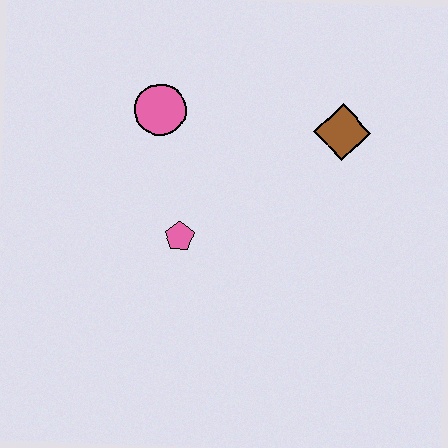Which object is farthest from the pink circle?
The brown diamond is farthest from the pink circle.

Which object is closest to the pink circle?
The pink pentagon is closest to the pink circle.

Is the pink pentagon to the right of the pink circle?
Yes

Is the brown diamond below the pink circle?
Yes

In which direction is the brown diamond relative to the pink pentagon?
The brown diamond is to the right of the pink pentagon.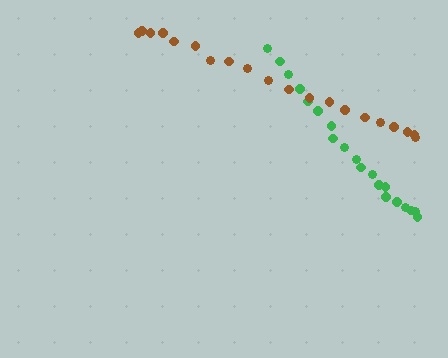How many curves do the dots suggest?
There are 2 distinct paths.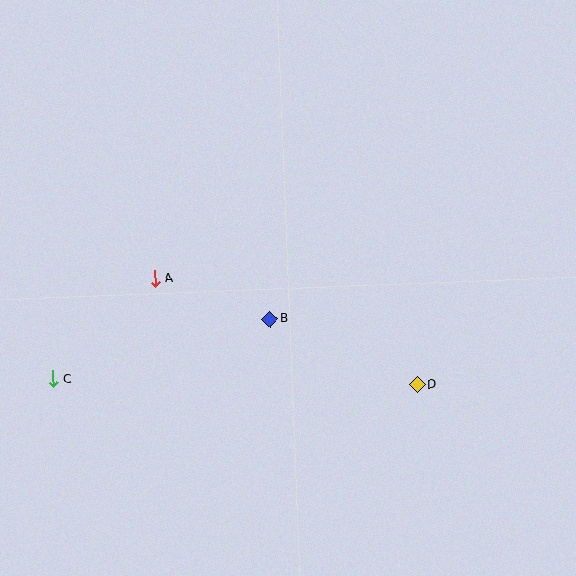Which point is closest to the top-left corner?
Point A is closest to the top-left corner.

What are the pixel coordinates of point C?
Point C is at (53, 379).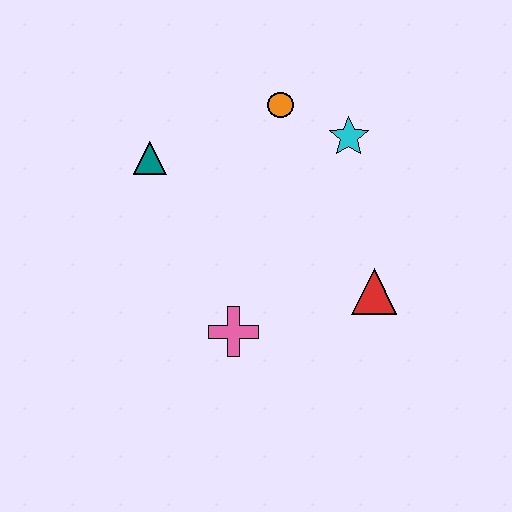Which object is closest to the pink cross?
The red triangle is closest to the pink cross.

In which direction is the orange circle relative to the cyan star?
The orange circle is to the left of the cyan star.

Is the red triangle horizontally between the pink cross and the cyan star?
No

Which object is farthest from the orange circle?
The pink cross is farthest from the orange circle.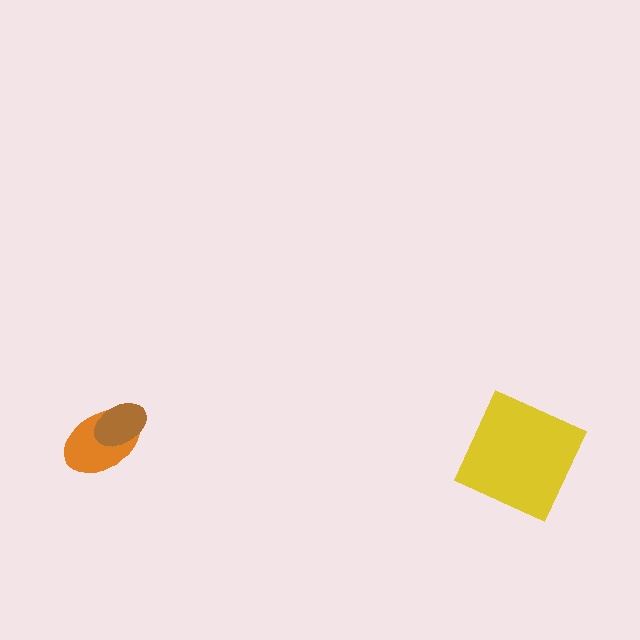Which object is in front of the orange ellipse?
The brown ellipse is in front of the orange ellipse.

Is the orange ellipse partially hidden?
Yes, it is partially covered by another shape.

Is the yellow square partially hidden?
No, no other shape covers it.